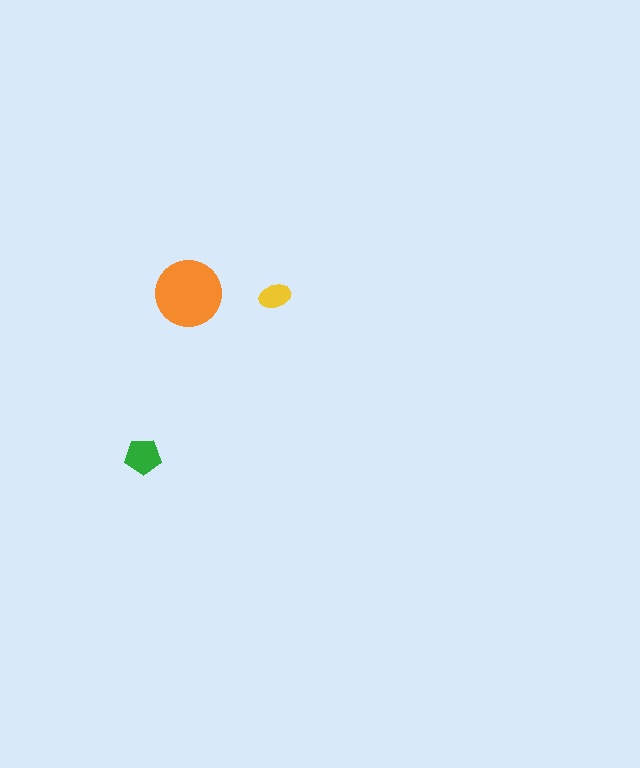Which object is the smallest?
The yellow ellipse.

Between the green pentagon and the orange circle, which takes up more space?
The orange circle.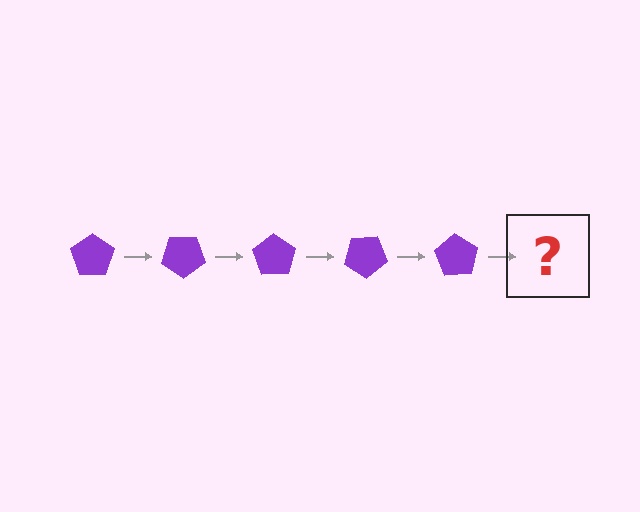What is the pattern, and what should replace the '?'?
The pattern is that the pentagon rotates 35 degrees each step. The '?' should be a purple pentagon rotated 175 degrees.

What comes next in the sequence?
The next element should be a purple pentagon rotated 175 degrees.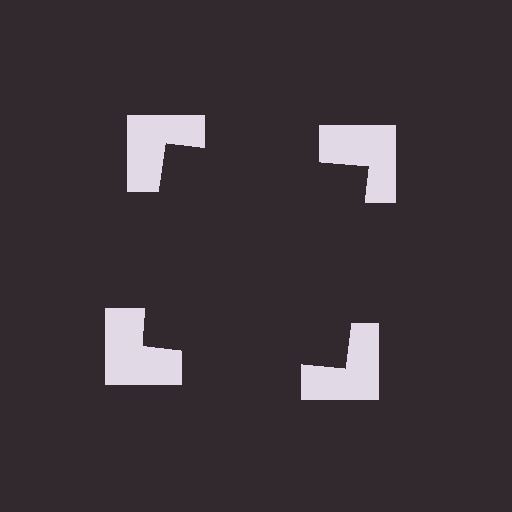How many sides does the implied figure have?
4 sides.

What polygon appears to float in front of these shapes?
An illusory square — its edges are inferred from the aligned wedge cuts in the notched squares, not physically drawn.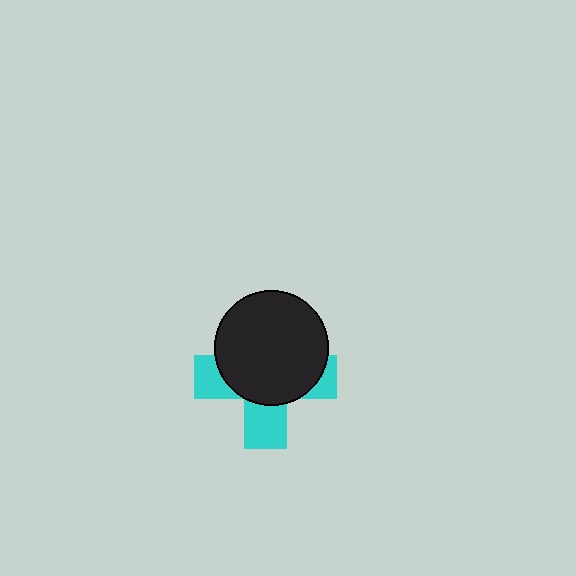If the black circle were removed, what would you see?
You would see the complete cyan cross.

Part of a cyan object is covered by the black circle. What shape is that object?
It is a cross.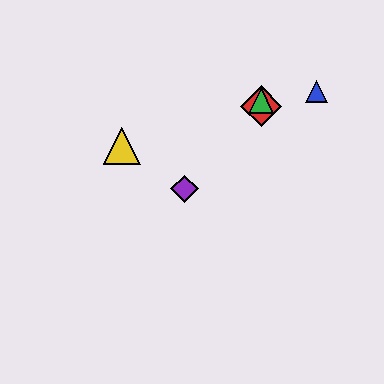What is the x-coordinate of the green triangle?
The green triangle is at x≈261.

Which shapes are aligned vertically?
The red diamond, the green triangle are aligned vertically.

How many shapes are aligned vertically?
2 shapes (the red diamond, the green triangle) are aligned vertically.